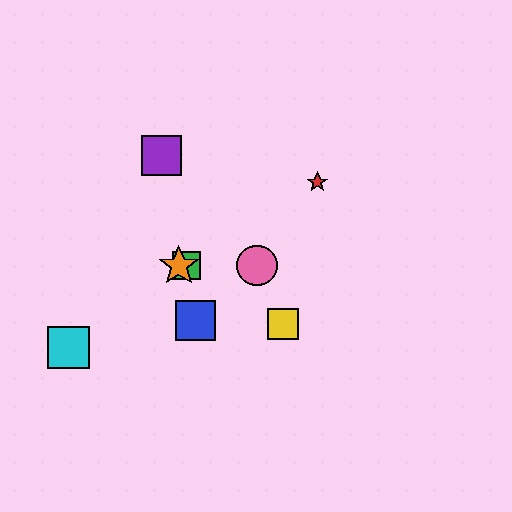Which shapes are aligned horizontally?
The green square, the orange star, the pink circle are aligned horizontally.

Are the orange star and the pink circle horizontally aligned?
Yes, both are at y≈266.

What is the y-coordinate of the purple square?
The purple square is at y≈155.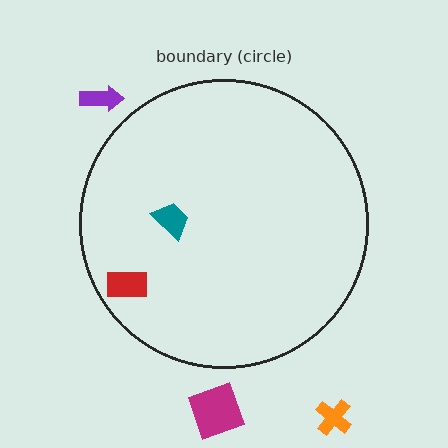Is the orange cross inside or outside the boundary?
Outside.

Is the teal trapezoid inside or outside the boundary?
Inside.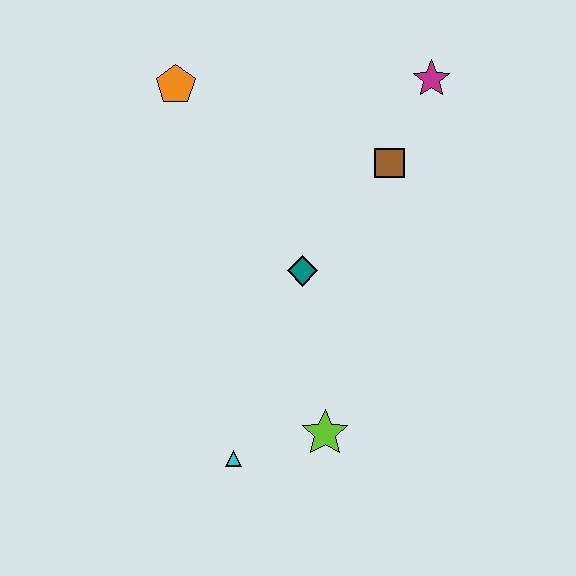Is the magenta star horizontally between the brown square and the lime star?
No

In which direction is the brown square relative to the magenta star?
The brown square is below the magenta star.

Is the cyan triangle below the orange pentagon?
Yes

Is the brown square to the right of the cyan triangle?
Yes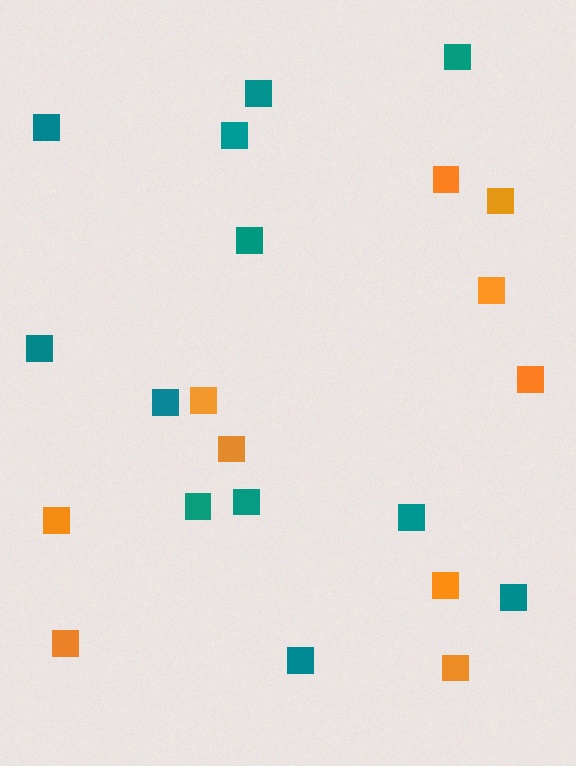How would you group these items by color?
There are 2 groups: one group of orange squares (10) and one group of teal squares (12).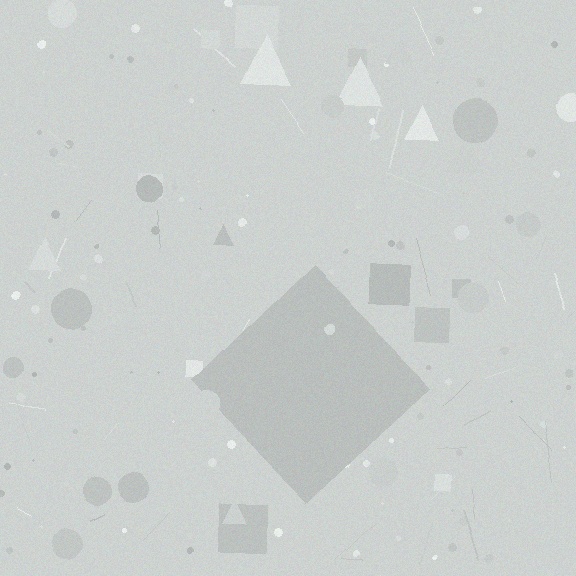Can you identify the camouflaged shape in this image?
The camouflaged shape is a diamond.